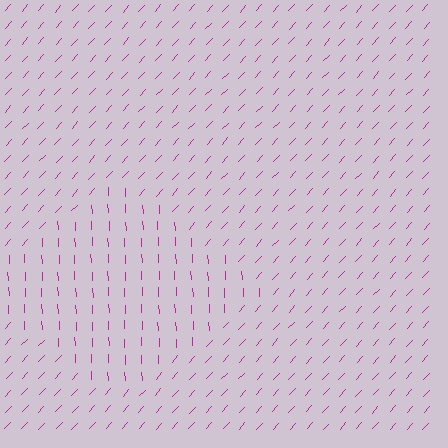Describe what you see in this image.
The image is filled with small magenta line segments. A diamond region in the image has lines oriented differently from the surrounding lines, creating a visible texture boundary.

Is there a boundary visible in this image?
Yes, there is a texture boundary formed by a change in line orientation.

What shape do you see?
I see a diamond.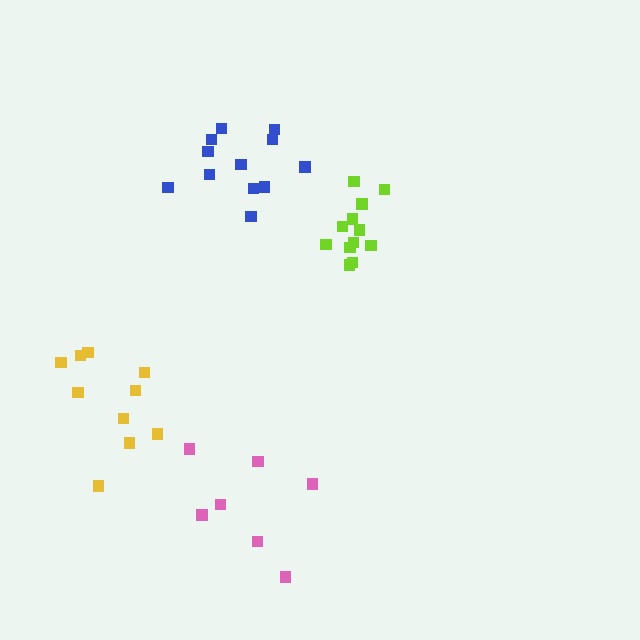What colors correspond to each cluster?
The clusters are colored: yellow, pink, lime, blue.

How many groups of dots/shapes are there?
There are 4 groups.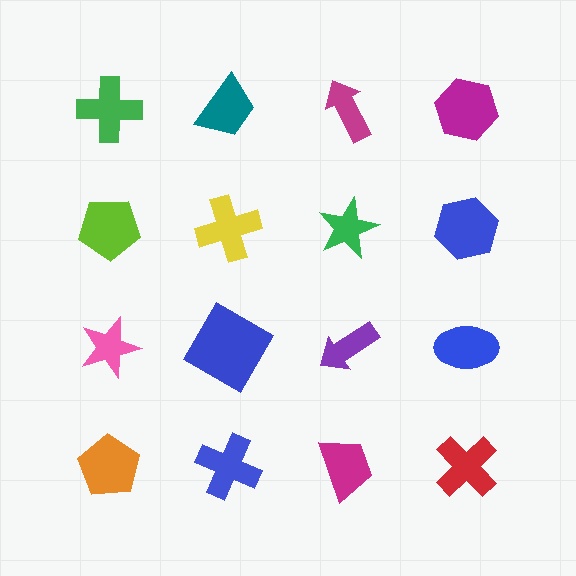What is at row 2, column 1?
A lime pentagon.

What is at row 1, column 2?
A teal trapezoid.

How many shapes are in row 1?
4 shapes.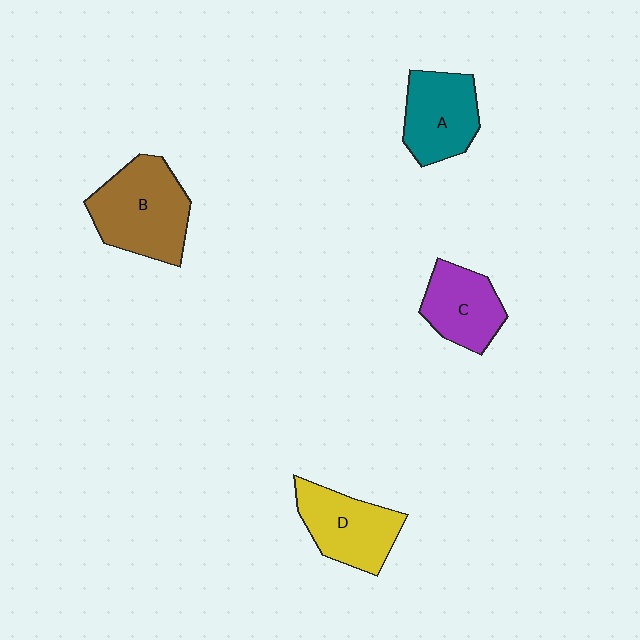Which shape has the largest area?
Shape B (brown).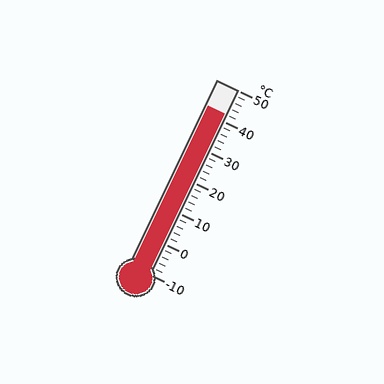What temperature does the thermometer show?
The thermometer shows approximately 42°C.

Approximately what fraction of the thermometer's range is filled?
The thermometer is filled to approximately 85% of its range.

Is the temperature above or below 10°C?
The temperature is above 10°C.